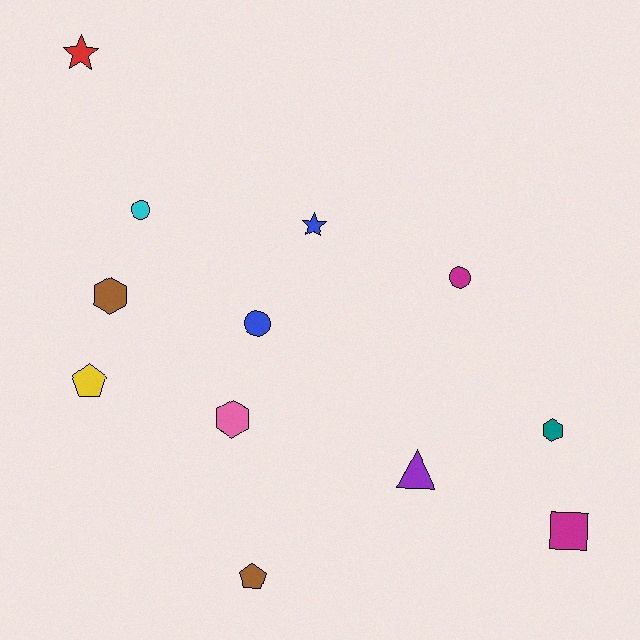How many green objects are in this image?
There are no green objects.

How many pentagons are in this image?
There are 2 pentagons.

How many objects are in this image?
There are 12 objects.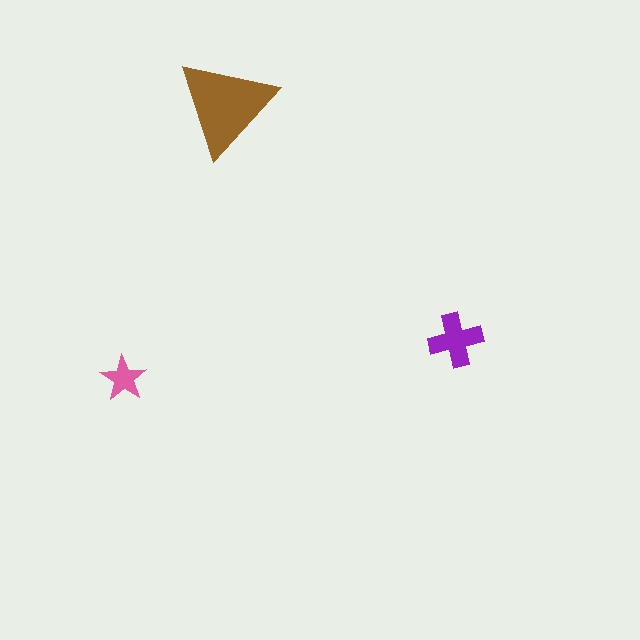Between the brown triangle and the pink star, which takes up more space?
The brown triangle.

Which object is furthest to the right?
The purple cross is rightmost.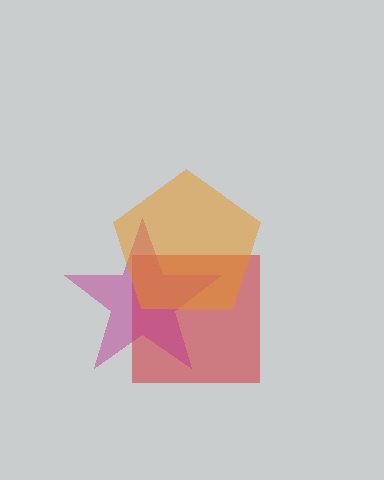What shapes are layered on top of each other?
The layered shapes are: a red square, a magenta star, an orange pentagon.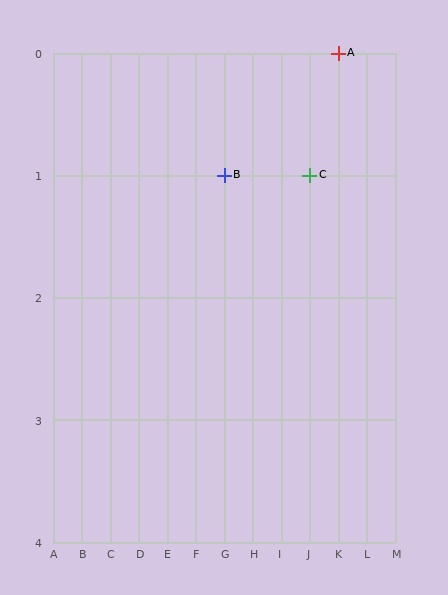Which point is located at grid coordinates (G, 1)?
Point B is at (G, 1).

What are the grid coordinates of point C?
Point C is at grid coordinates (J, 1).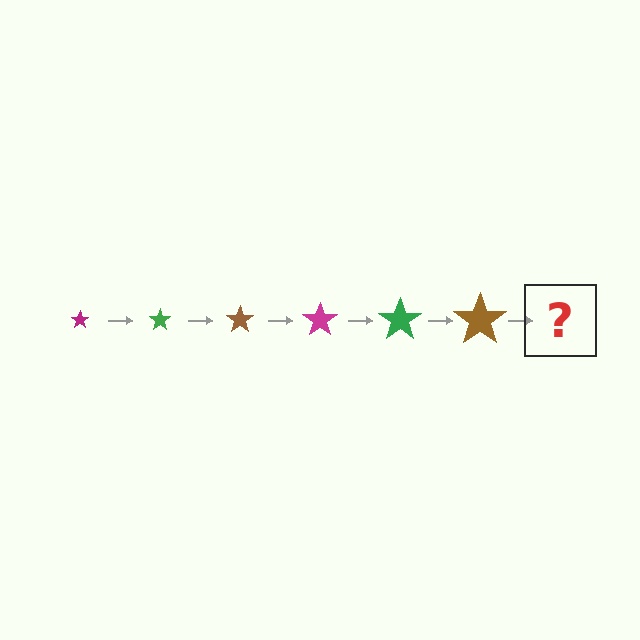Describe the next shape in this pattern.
It should be a magenta star, larger than the previous one.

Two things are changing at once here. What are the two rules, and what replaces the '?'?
The two rules are that the star grows larger each step and the color cycles through magenta, green, and brown. The '?' should be a magenta star, larger than the previous one.